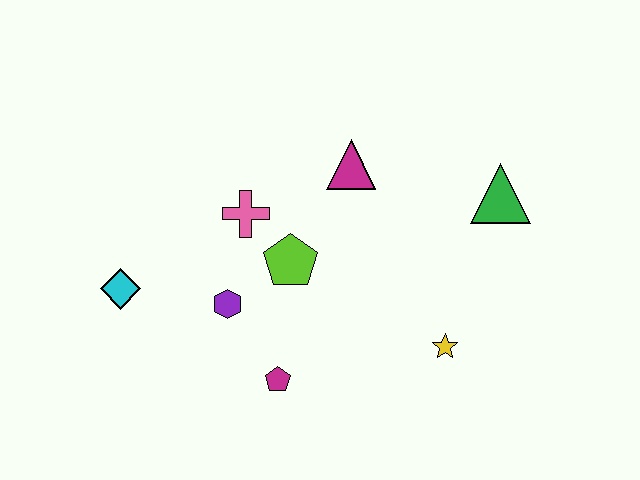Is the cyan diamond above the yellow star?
Yes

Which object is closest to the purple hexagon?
The lime pentagon is closest to the purple hexagon.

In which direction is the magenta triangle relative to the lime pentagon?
The magenta triangle is above the lime pentagon.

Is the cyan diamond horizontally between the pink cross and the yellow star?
No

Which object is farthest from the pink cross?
The green triangle is farthest from the pink cross.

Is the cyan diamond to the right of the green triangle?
No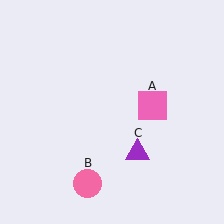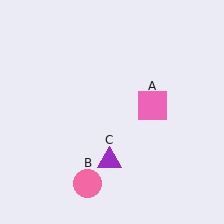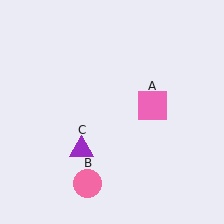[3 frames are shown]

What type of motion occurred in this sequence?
The purple triangle (object C) rotated clockwise around the center of the scene.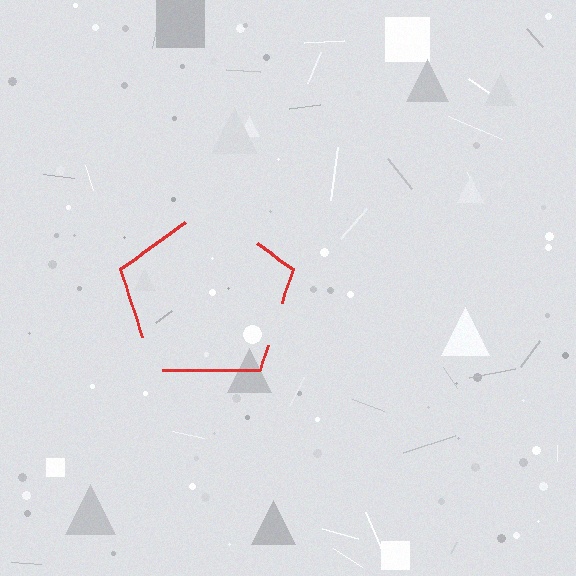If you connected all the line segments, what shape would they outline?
They would outline a pentagon.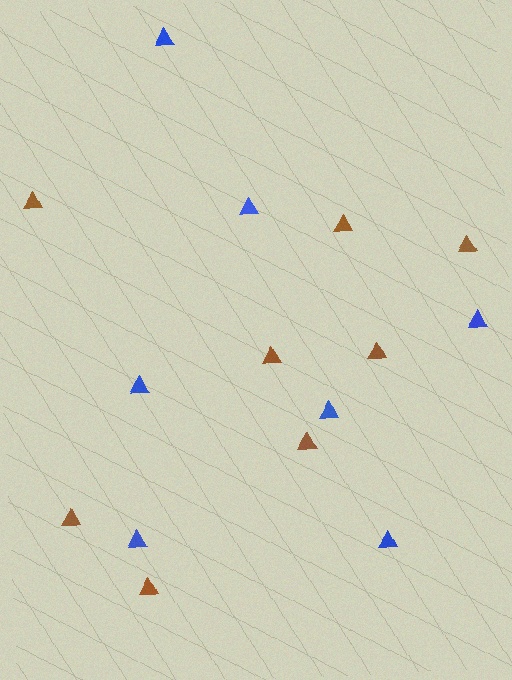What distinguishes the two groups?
There are 2 groups: one group of brown triangles (8) and one group of blue triangles (7).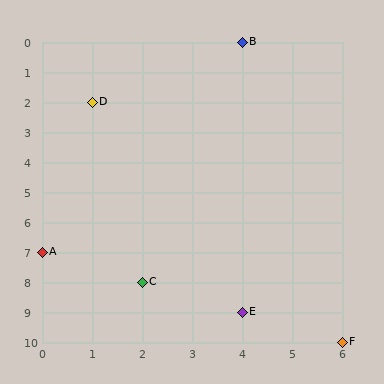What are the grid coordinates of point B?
Point B is at grid coordinates (4, 0).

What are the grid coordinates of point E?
Point E is at grid coordinates (4, 9).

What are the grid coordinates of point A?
Point A is at grid coordinates (0, 7).